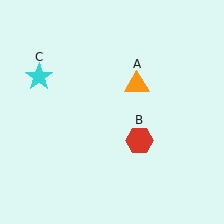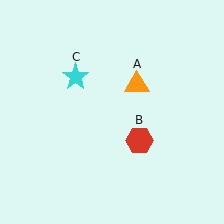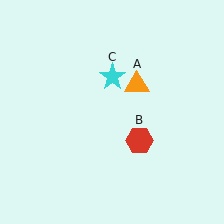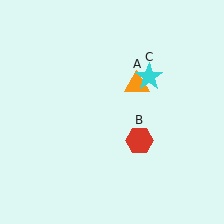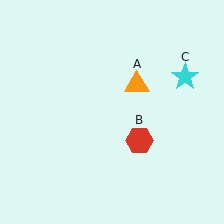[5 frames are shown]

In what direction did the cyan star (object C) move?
The cyan star (object C) moved right.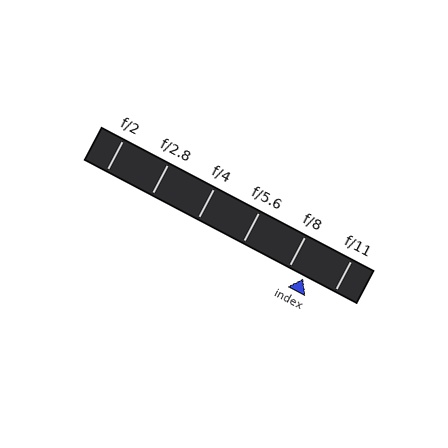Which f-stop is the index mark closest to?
The index mark is closest to f/8.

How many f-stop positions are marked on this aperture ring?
There are 6 f-stop positions marked.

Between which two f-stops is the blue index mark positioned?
The index mark is between f/8 and f/11.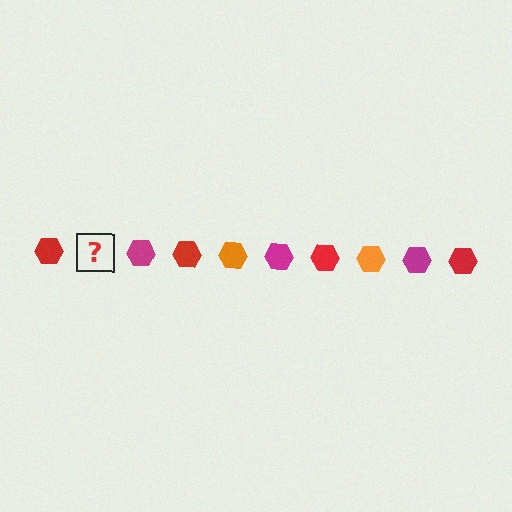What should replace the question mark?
The question mark should be replaced with an orange hexagon.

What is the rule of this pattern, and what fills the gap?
The rule is that the pattern cycles through red, orange, magenta hexagons. The gap should be filled with an orange hexagon.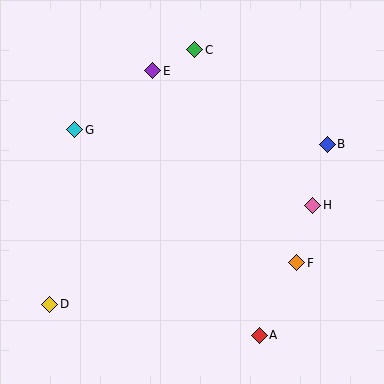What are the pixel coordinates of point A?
Point A is at (259, 335).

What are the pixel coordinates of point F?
Point F is at (297, 263).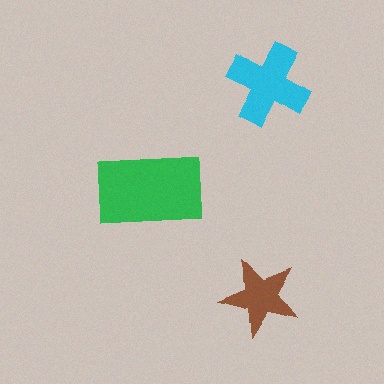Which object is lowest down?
The brown star is bottommost.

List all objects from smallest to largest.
The brown star, the cyan cross, the green rectangle.